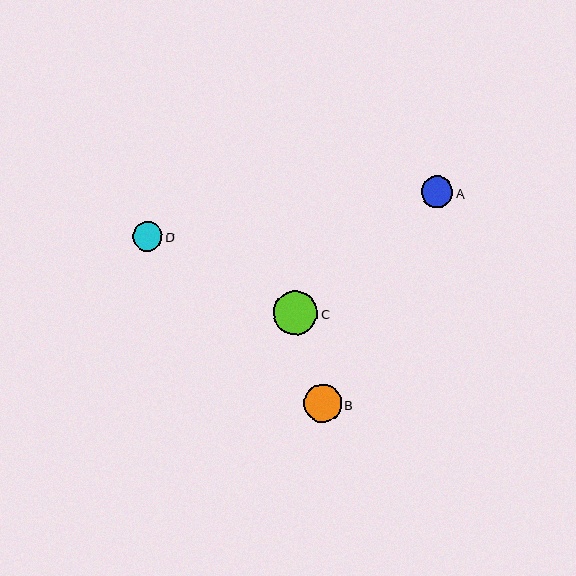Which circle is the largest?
Circle C is the largest with a size of approximately 44 pixels.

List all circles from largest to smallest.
From largest to smallest: C, B, A, D.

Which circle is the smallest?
Circle D is the smallest with a size of approximately 29 pixels.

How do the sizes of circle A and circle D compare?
Circle A and circle D are approximately the same size.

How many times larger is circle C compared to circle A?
Circle C is approximately 1.4 times the size of circle A.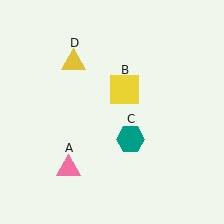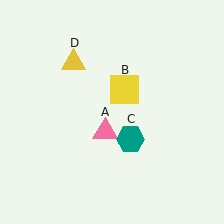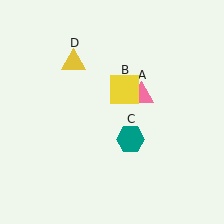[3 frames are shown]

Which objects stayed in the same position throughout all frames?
Yellow square (object B) and teal hexagon (object C) and yellow triangle (object D) remained stationary.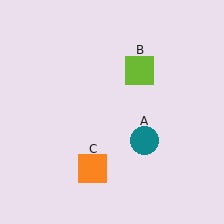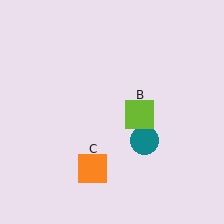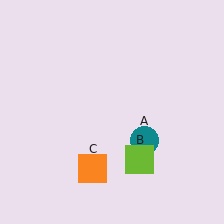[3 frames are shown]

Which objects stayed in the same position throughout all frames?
Teal circle (object A) and orange square (object C) remained stationary.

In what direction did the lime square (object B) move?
The lime square (object B) moved down.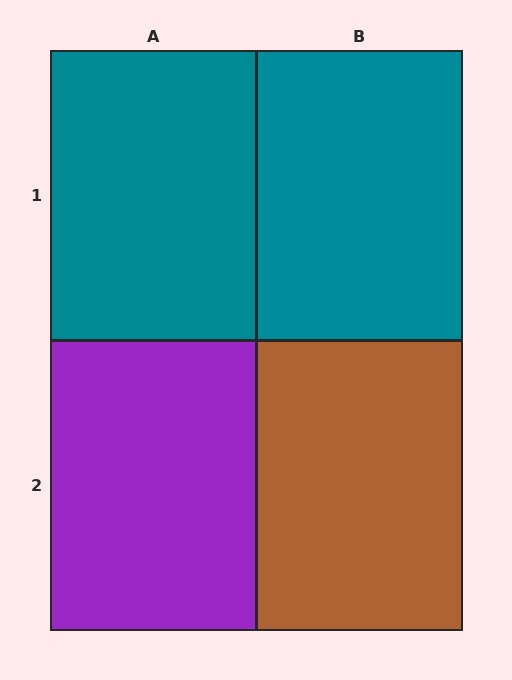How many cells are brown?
1 cell is brown.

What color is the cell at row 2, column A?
Purple.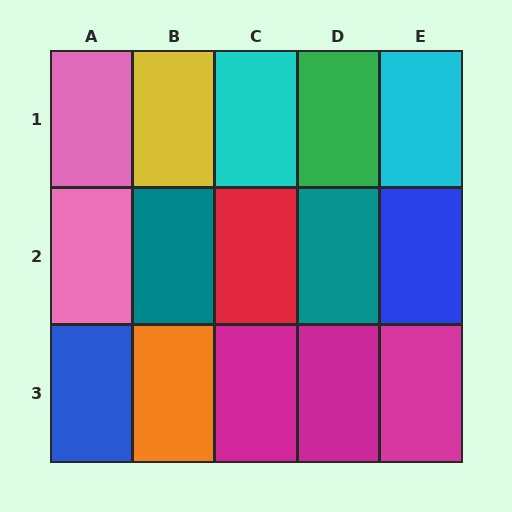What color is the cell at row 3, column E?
Magenta.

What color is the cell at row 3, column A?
Blue.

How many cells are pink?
2 cells are pink.